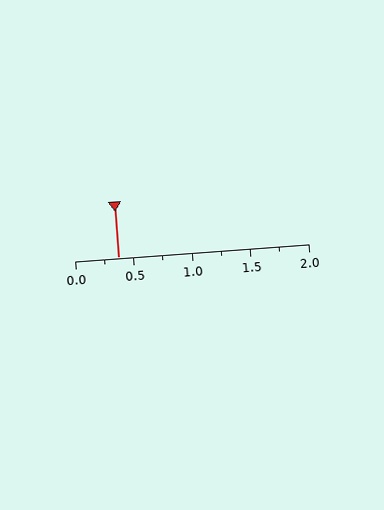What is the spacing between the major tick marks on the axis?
The major ticks are spaced 0.5 apart.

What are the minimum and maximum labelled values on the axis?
The axis runs from 0.0 to 2.0.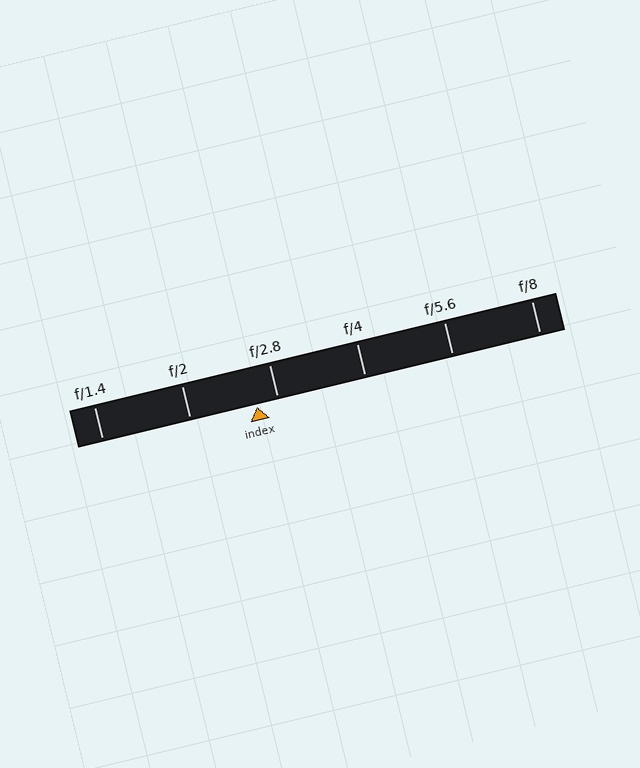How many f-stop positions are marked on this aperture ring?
There are 6 f-stop positions marked.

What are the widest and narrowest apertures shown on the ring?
The widest aperture shown is f/1.4 and the narrowest is f/8.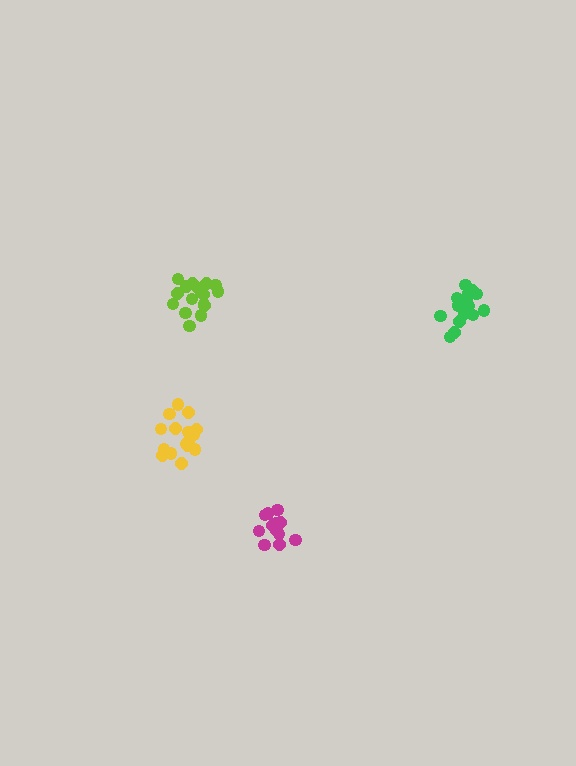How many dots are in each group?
Group 1: 16 dots, Group 2: 17 dots, Group 3: 13 dots, Group 4: 16 dots (62 total).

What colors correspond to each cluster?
The clusters are colored: yellow, green, magenta, lime.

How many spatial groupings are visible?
There are 4 spatial groupings.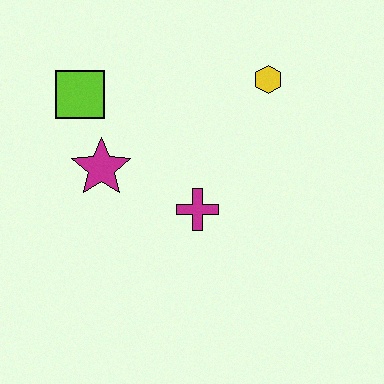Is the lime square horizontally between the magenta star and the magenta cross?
No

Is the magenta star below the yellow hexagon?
Yes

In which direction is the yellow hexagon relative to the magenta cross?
The yellow hexagon is above the magenta cross.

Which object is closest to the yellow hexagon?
The magenta cross is closest to the yellow hexagon.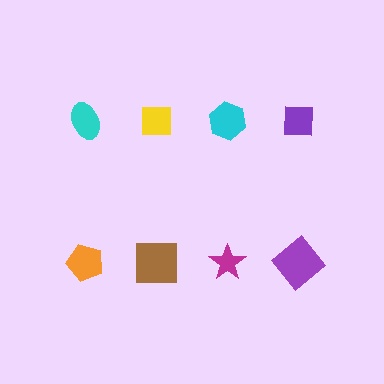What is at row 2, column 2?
A brown square.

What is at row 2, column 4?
A purple diamond.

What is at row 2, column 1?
An orange pentagon.